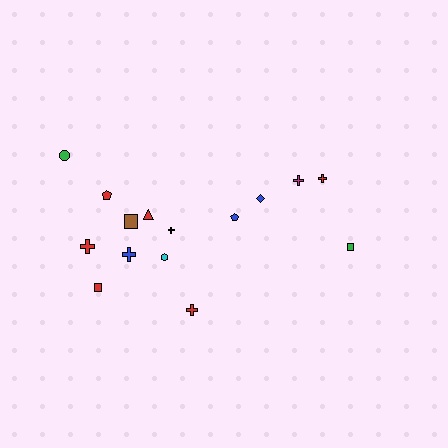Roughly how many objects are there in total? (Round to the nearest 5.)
Roughly 15 objects in total.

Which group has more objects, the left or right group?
The left group.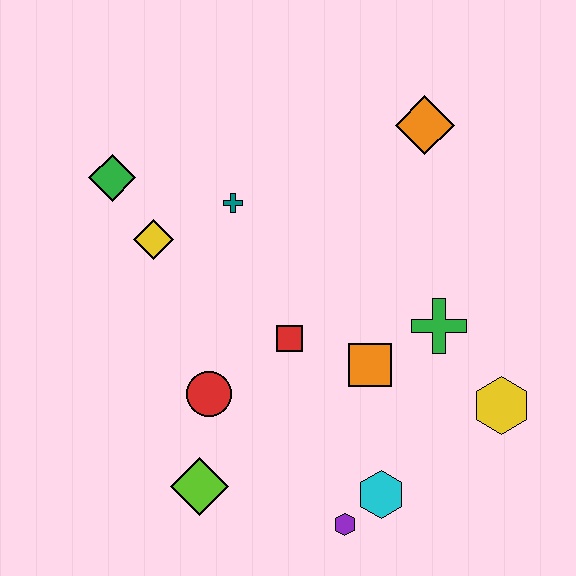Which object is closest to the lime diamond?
The red circle is closest to the lime diamond.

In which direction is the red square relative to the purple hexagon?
The red square is above the purple hexagon.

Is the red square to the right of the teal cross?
Yes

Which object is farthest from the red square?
The orange diamond is farthest from the red square.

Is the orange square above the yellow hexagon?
Yes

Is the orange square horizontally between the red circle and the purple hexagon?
No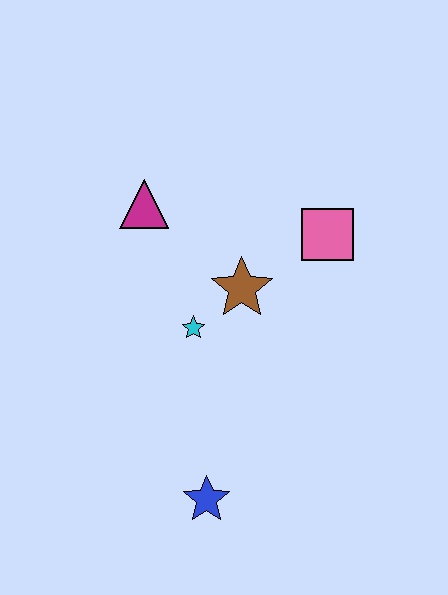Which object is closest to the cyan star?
The brown star is closest to the cyan star.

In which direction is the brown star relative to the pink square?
The brown star is to the left of the pink square.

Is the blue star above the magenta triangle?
No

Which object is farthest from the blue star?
The magenta triangle is farthest from the blue star.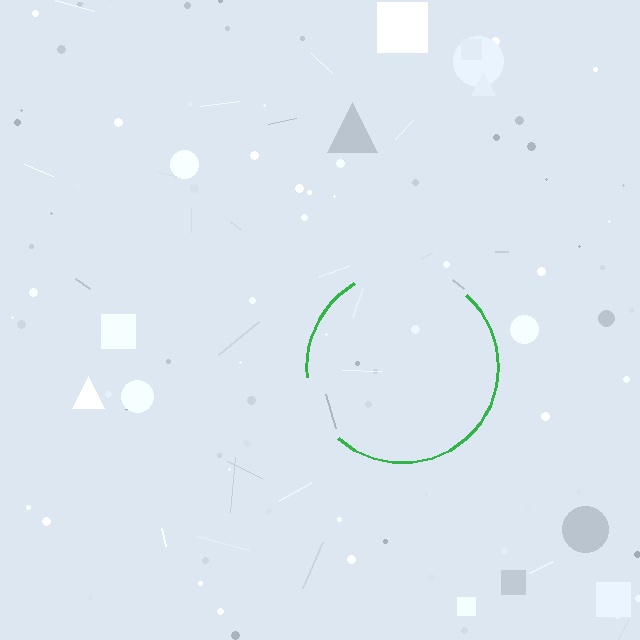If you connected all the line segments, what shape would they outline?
They would outline a circle.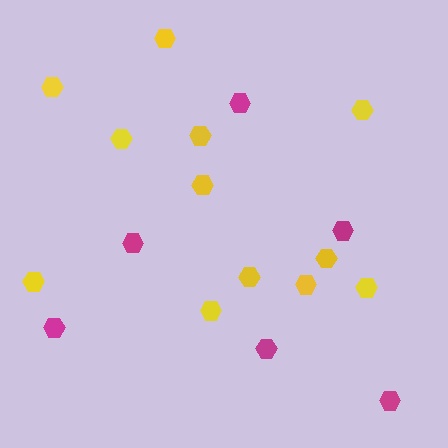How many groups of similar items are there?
There are 2 groups: one group of magenta hexagons (6) and one group of yellow hexagons (12).